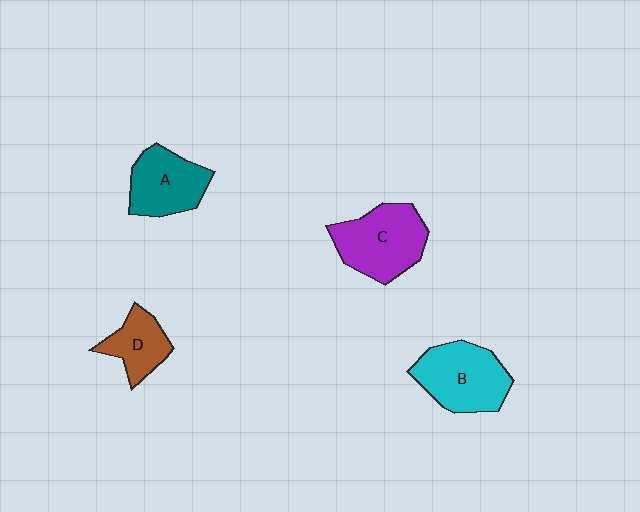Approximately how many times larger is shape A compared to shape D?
Approximately 1.4 times.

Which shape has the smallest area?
Shape D (brown).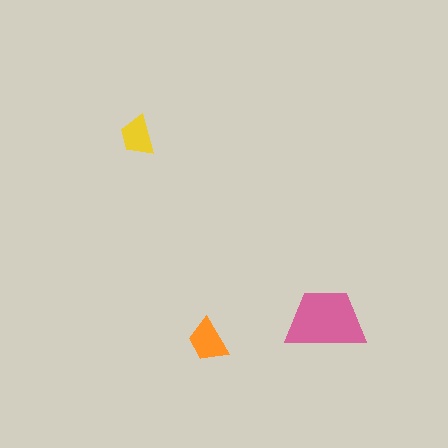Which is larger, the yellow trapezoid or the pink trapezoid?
The pink one.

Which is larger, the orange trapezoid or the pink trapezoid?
The pink one.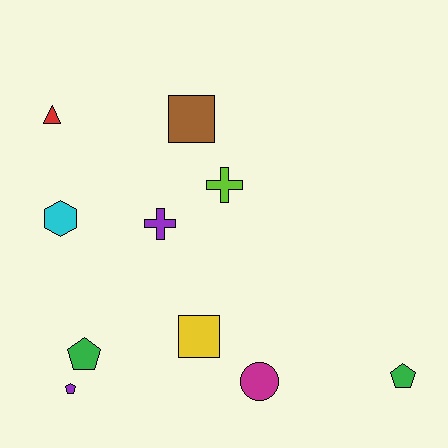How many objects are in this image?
There are 10 objects.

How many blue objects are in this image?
There are no blue objects.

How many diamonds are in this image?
There are no diamonds.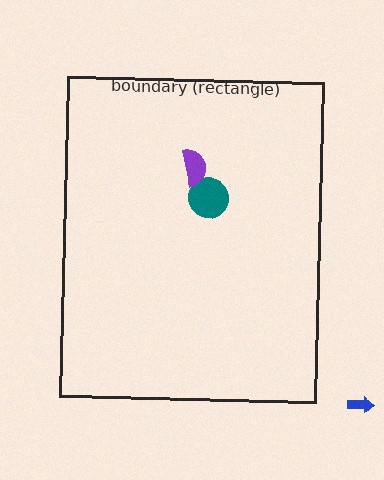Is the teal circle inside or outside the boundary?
Inside.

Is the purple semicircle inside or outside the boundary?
Inside.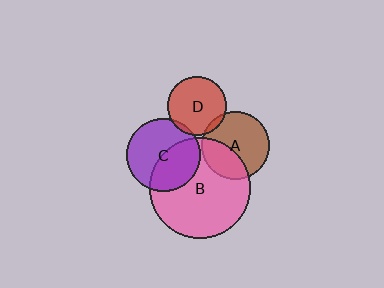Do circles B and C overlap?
Yes.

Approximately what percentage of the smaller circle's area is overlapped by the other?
Approximately 45%.